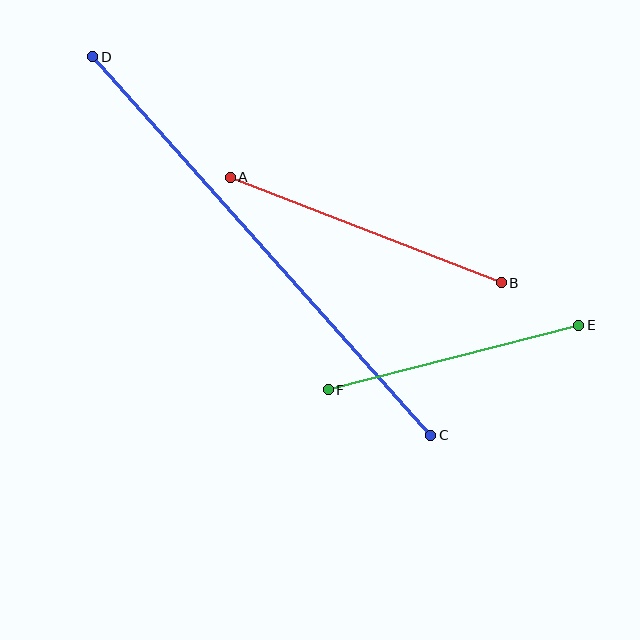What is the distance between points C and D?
The distance is approximately 508 pixels.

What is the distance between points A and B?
The distance is approximately 291 pixels.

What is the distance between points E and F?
The distance is approximately 259 pixels.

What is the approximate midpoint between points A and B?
The midpoint is at approximately (366, 230) pixels.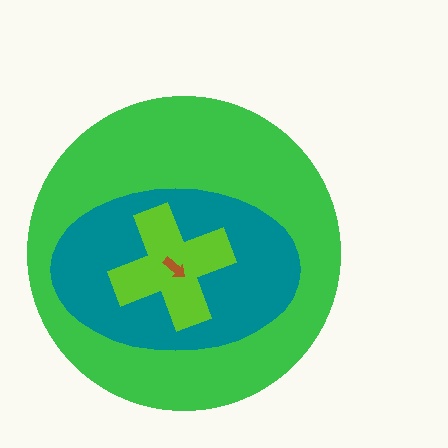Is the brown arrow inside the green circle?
Yes.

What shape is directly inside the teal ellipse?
The lime cross.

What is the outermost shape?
The green circle.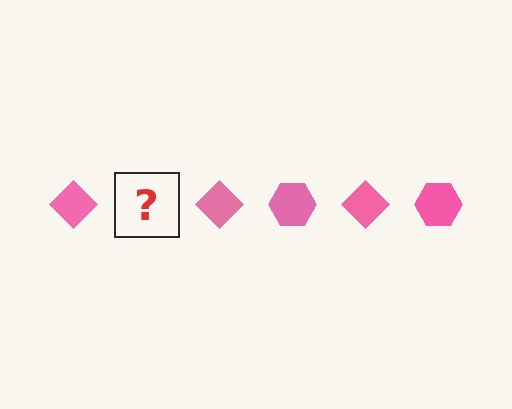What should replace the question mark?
The question mark should be replaced with a pink hexagon.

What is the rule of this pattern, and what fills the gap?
The rule is that the pattern cycles through diamond, hexagon shapes in pink. The gap should be filled with a pink hexagon.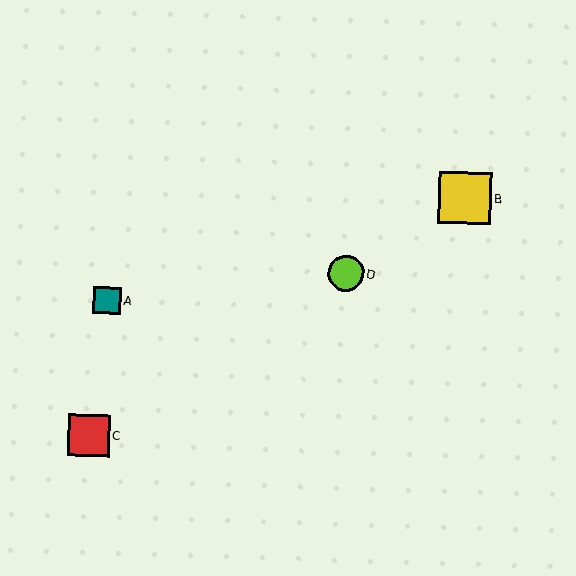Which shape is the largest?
The yellow square (labeled B) is the largest.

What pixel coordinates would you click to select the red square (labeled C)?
Click at (89, 435) to select the red square C.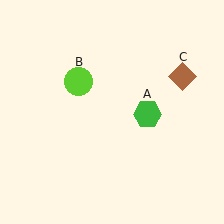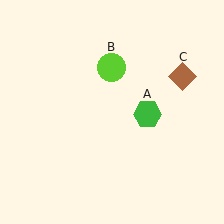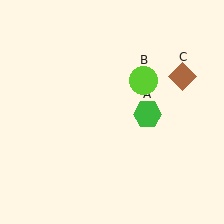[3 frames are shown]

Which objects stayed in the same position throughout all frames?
Green hexagon (object A) and brown diamond (object C) remained stationary.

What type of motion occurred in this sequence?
The lime circle (object B) rotated clockwise around the center of the scene.